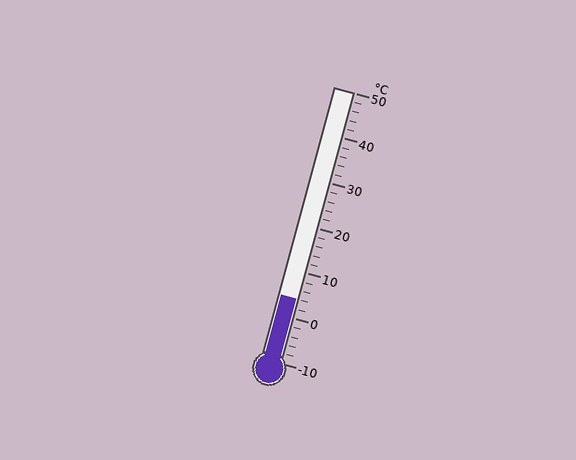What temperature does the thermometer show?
The thermometer shows approximately 4°C.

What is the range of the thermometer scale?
The thermometer scale ranges from -10°C to 50°C.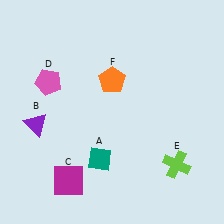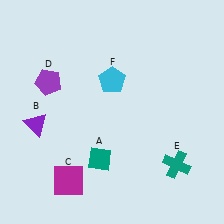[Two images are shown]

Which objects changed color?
D changed from pink to purple. E changed from lime to teal. F changed from orange to cyan.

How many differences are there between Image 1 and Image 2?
There are 3 differences between the two images.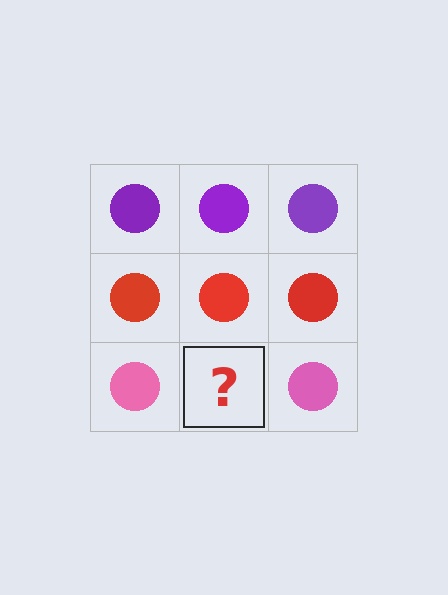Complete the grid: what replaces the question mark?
The question mark should be replaced with a pink circle.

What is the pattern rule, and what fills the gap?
The rule is that each row has a consistent color. The gap should be filled with a pink circle.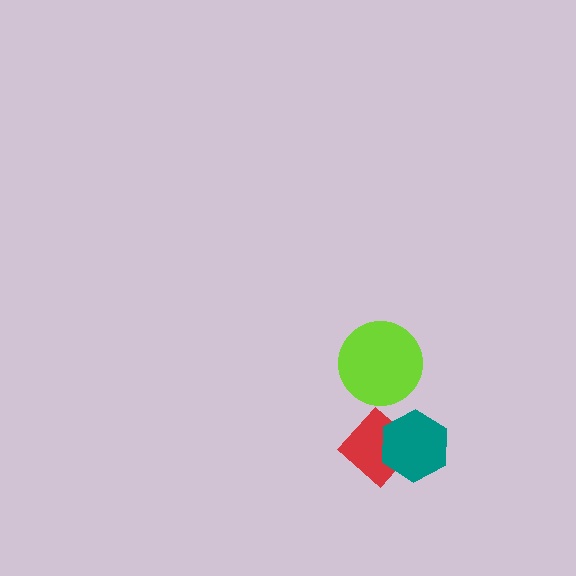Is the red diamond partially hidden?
Yes, it is partially covered by another shape.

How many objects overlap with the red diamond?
1 object overlaps with the red diamond.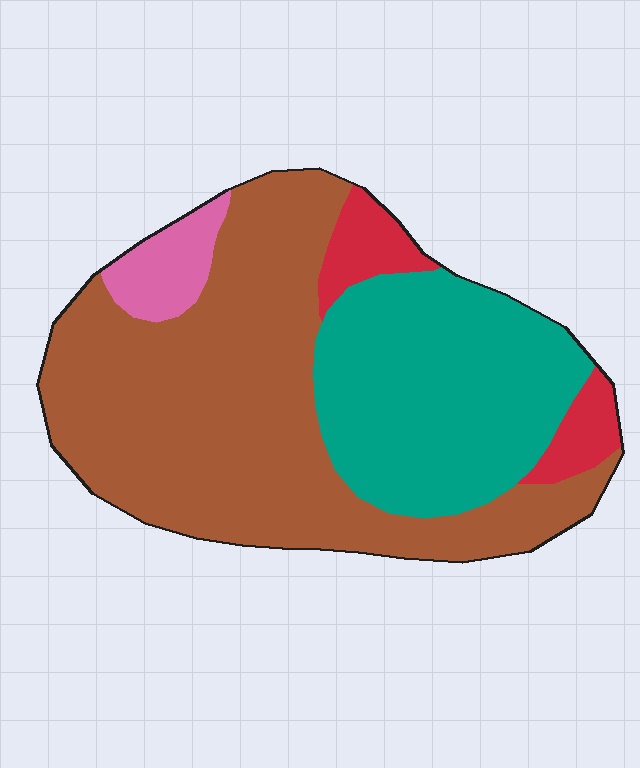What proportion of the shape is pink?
Pink takes up less than a quarter of the shape.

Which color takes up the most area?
Brown, at roughly 55%.